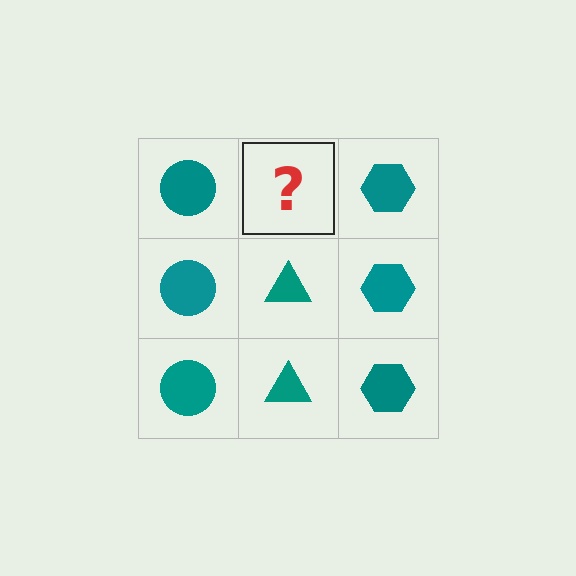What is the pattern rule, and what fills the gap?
The rule is that each column has a consistent shape. The gap should be filled with a teal triangle.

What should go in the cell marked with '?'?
The missing cell should contain a teal triangle.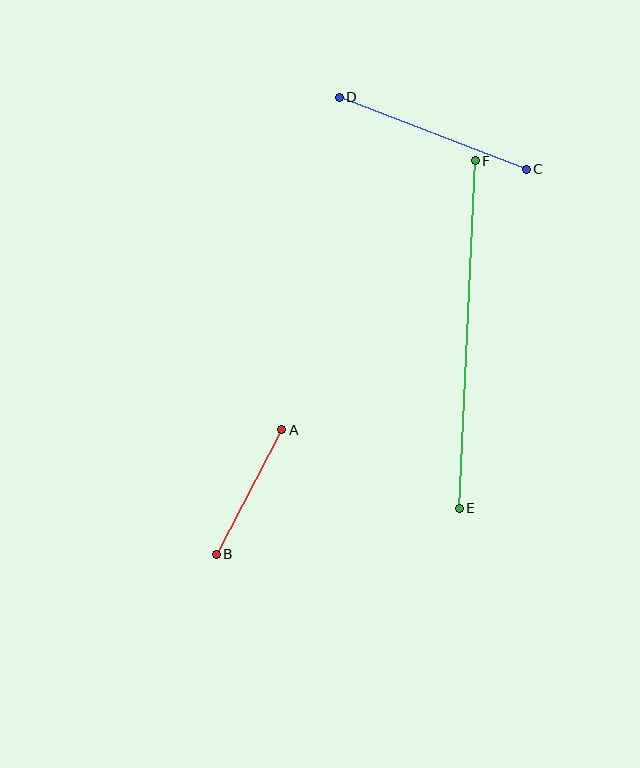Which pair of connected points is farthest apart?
Points E and F are farthest apart.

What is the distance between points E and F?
The distance is approximately 348 pixels.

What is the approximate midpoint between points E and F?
The midpoint is at approximately (467, 335) pixels.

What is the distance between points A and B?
The distance is approximately 141 pixels.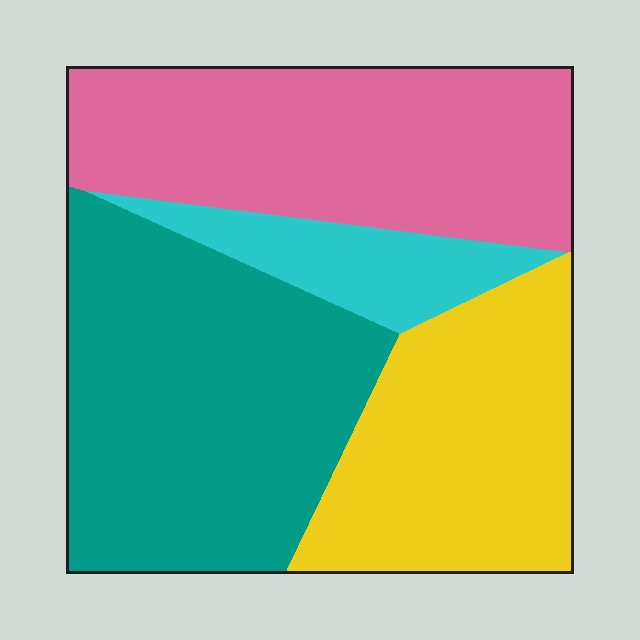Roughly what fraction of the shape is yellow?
Yellow takes up less than a quarter of the shape.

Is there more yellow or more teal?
Teal.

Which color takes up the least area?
Cyan, at roughly 10%.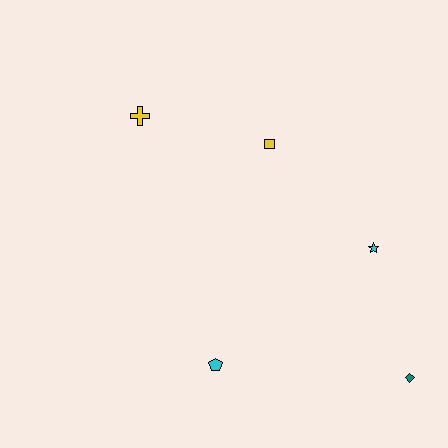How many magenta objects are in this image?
There are no magenta objects.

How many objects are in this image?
There are 5 objects.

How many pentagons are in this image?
There is 1 pentagon.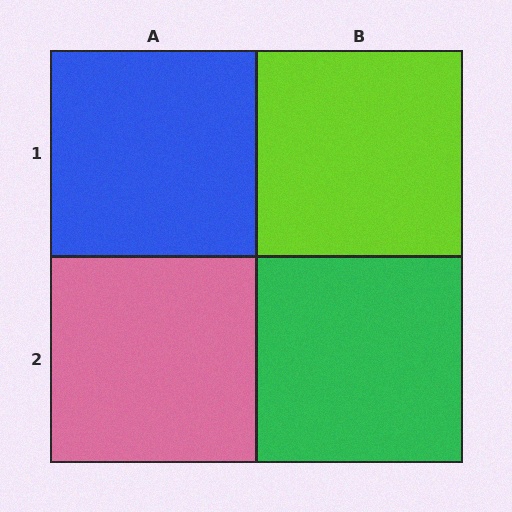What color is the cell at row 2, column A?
Pink.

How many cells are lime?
1 cell is lime.